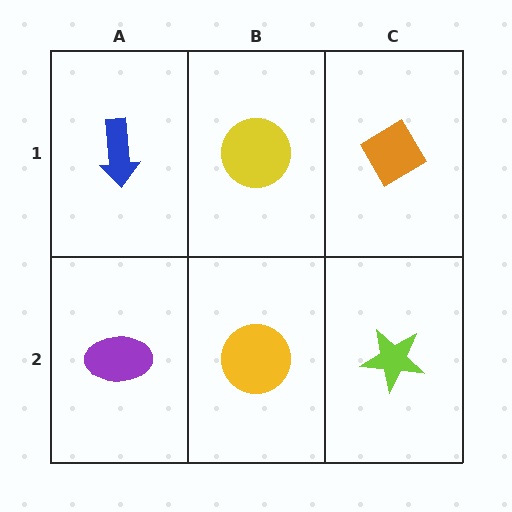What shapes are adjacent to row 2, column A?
A blue arrow (row 1, column A), a yellow circle (row 2, column B).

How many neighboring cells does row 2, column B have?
3.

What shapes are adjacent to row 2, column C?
An orange diamond (row 1, column C), a yellow circle (row 2, column B).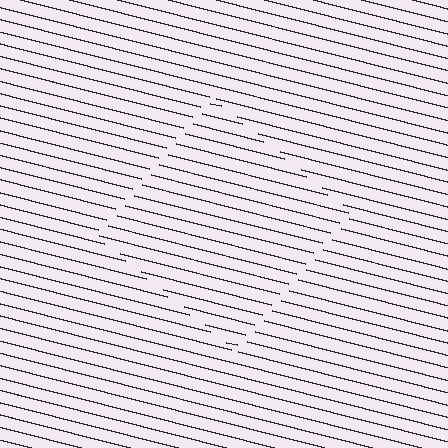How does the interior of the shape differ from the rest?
The interior of the shape contains the same grating, shifted by half a period — the contour is defined by the phase discontinuity where line-ends from the inner and outer gratings abut.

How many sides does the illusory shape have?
4 sides — the line-ends trace a square.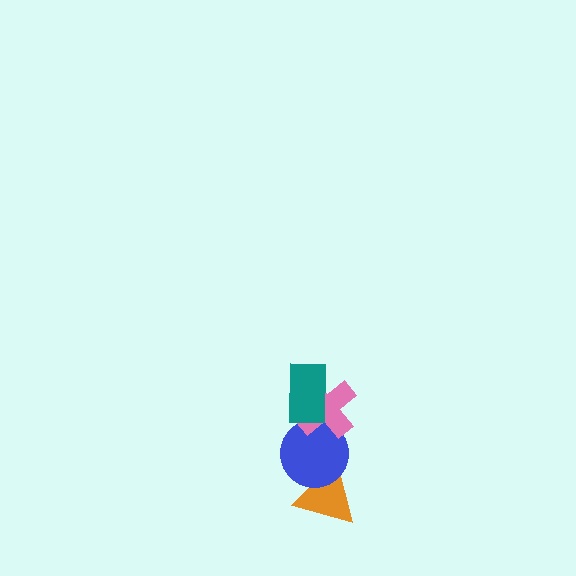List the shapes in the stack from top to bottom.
From top to bottom: the teal rectangle, the pink cross, the blue circle, the orange triangle.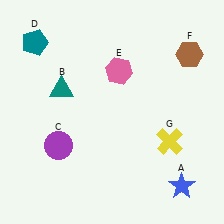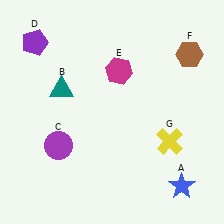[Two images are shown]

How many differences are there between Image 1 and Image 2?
There are 2 differences between the two images.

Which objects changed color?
D changed from teal to purple. E changed from pink to magenta.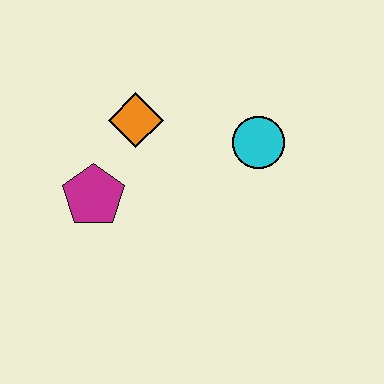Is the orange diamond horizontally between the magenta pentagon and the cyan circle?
Yes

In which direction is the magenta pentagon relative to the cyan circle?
The magenta pentagon is to the left of the cyan circle.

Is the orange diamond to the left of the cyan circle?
Yes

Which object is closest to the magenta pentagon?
The orange diamond is closest to the magenta pentagon.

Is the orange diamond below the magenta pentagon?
No